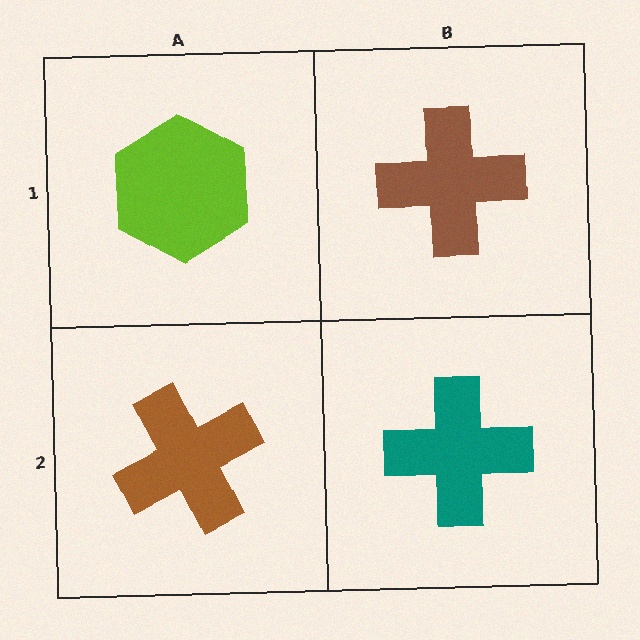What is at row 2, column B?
A teal cross.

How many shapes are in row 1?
2 shapes.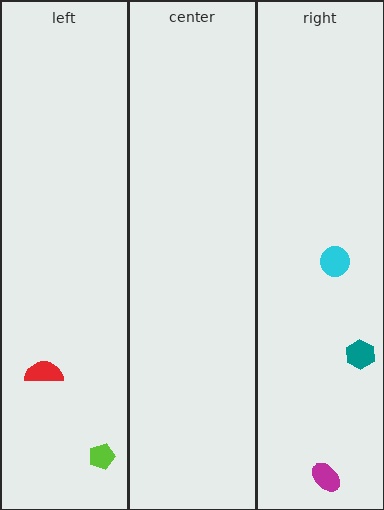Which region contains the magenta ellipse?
The right region.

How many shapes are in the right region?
3.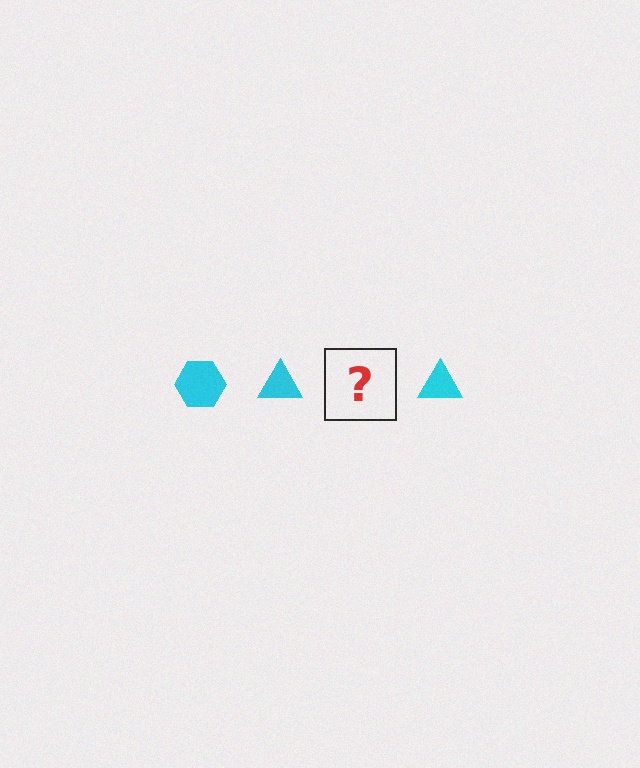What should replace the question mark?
The question mark should be replaced with a cyan hexagon.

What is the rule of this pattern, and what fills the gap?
The rule is that the pattern cycles through hexagon, triangle shapes in cyan. The gap should be filled with a cyan hexagon.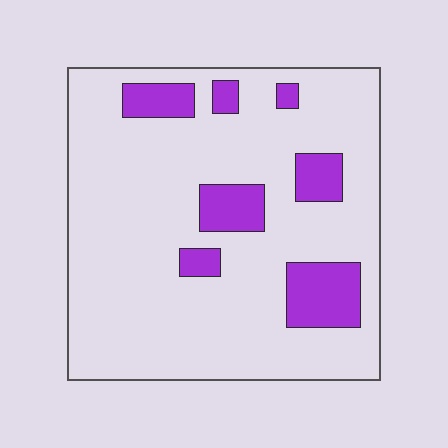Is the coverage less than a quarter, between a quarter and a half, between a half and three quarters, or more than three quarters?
Less than a quarter.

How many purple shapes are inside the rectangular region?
7.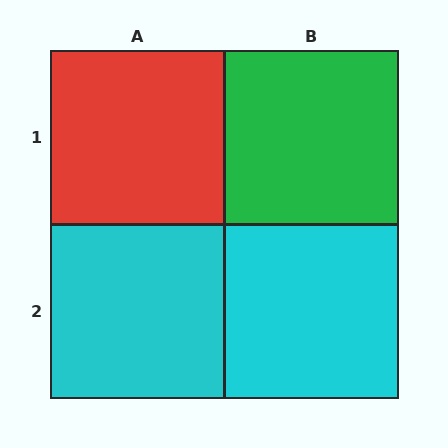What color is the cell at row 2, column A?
Cyan.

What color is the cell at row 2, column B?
Cyan.